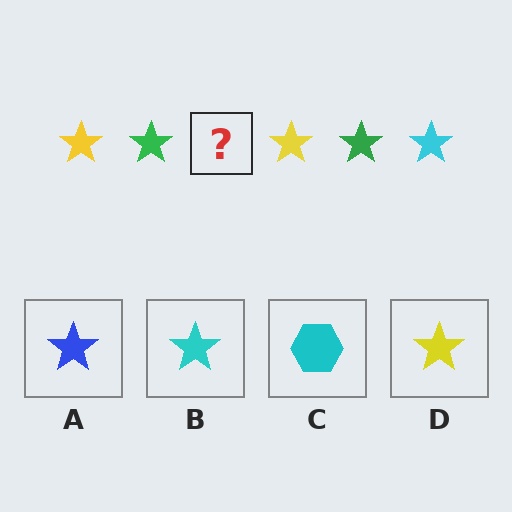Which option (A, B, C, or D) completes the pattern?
B.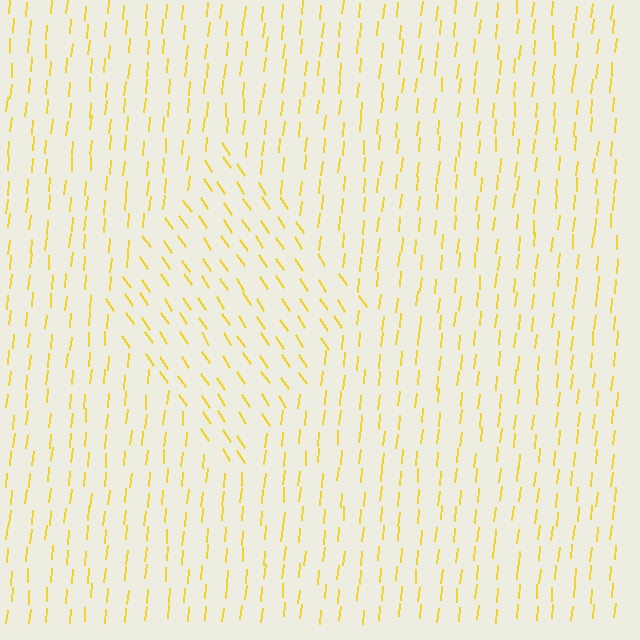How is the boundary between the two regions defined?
The boundary is defined purely by a change in line orientation (approximately 39 degrees difference). All lines are the same color and thickness.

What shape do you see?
I see a diamond.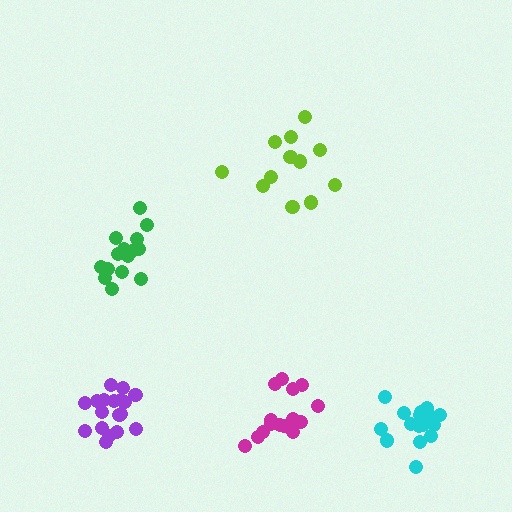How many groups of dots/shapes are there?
There are 5 groups.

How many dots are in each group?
Group 1: 12 dots, Group 2: 15 dots, Group 3: 15 dots, Group 4: 16 dots, Group 5: 18 dots (76 total).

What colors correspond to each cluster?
The clusters are colored: lime, green, magenta, cyan, purple.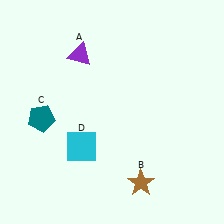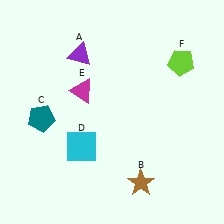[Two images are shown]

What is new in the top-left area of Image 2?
A magenta triangle (E) was added in the top-left area of Image 2.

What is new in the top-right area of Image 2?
A lime pentagon (F) was added in the top-right area of Image 2.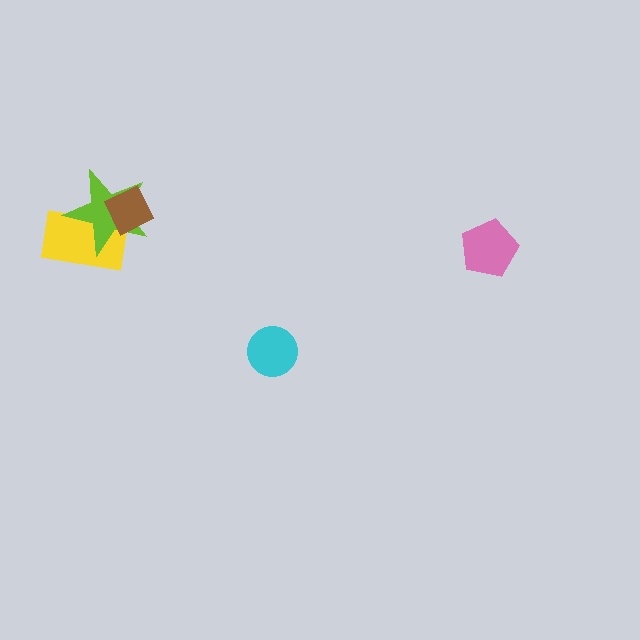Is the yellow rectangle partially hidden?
Yes, it is partially covered by another shape.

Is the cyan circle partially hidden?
No, no other shape covers it.